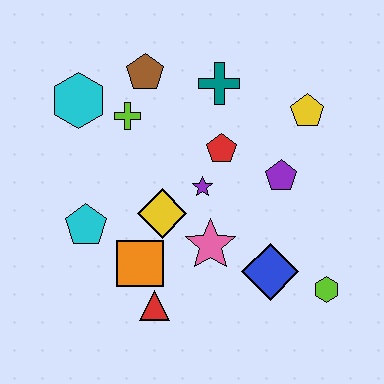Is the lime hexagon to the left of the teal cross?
No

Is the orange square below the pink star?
Yes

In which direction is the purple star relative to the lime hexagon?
The purple star is to the left of the lime hexagon.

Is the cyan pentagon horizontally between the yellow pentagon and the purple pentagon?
No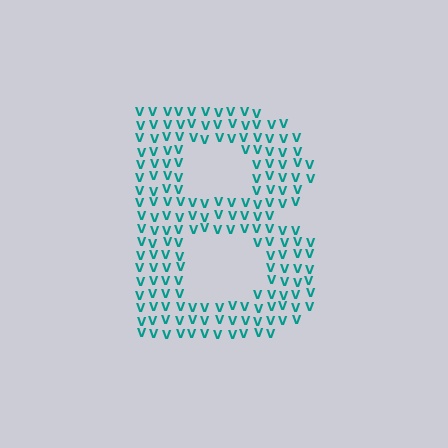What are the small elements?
The small elements are letter V's.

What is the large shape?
The large shape is the letter B.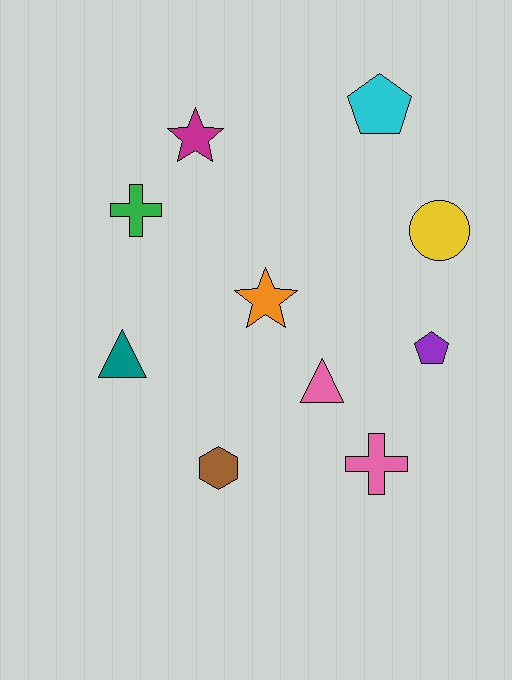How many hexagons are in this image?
There is 1 hexagon.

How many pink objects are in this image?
There are 2 pink objects.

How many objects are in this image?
There are 10 objects.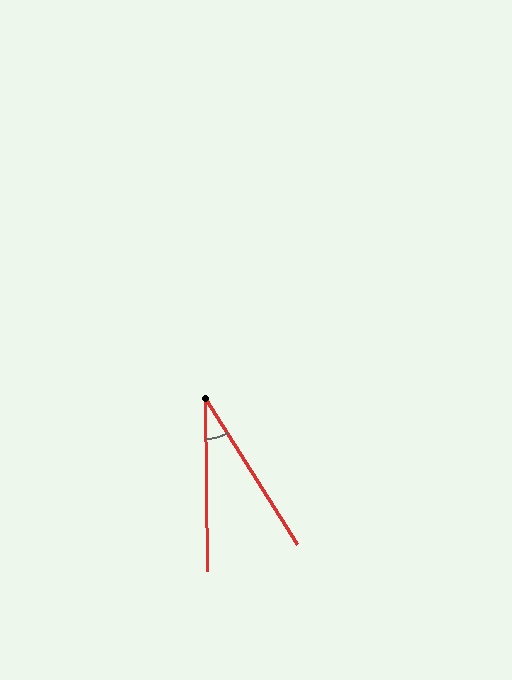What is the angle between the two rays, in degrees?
Approximately 31 degrees.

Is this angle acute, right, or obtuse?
It is acute.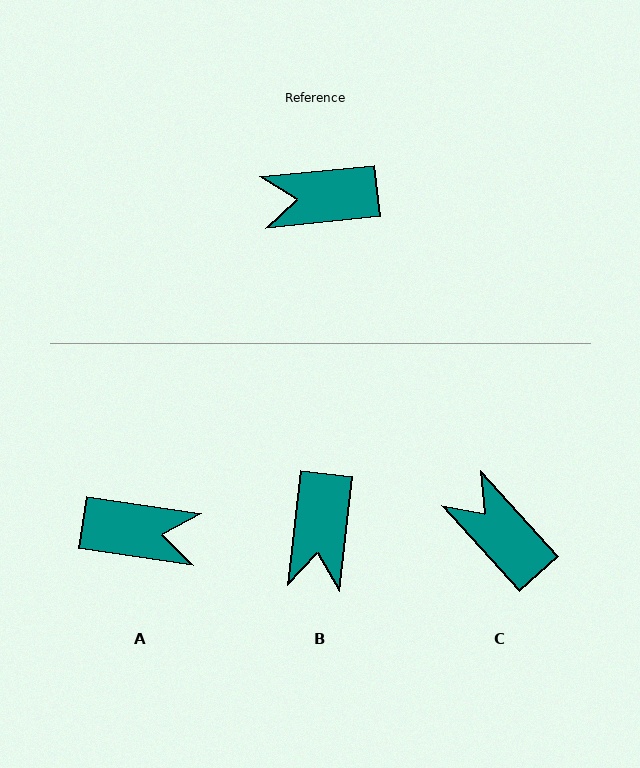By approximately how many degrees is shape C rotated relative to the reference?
Approximately 54 degrees clockwise.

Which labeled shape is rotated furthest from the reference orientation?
A, about 166 degrees away.